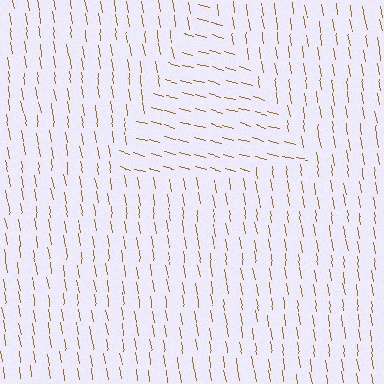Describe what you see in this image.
The image is filled with small brown line segments. A triangle region in the image has lines oriented differently from the surrounding lines, creating a visible texture boundary.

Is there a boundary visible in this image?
Yes, there is a texture boundary formed by a change in line orientation.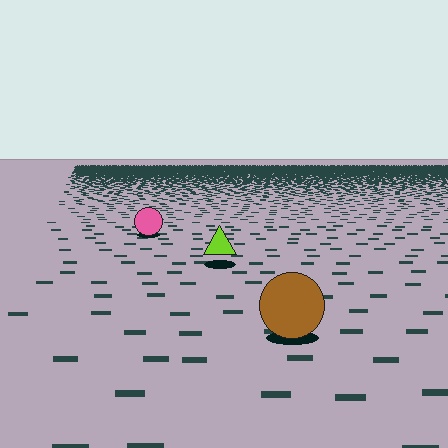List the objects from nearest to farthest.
From nearest to farthest: the brown circle, the lime triangle, the pink circle.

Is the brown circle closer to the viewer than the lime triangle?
Yes. The brown circle is closer — you can tell from the texture gradient: the ground texture is coarser near it.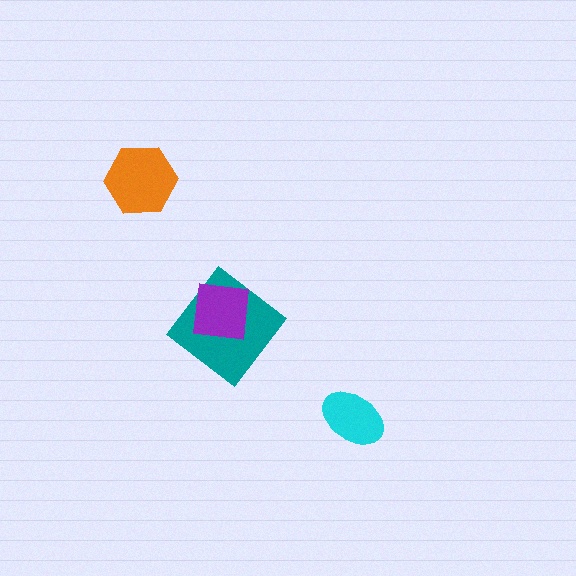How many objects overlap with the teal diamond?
1 object overlaps with the teal diamond.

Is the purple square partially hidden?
No, no other shape covers it.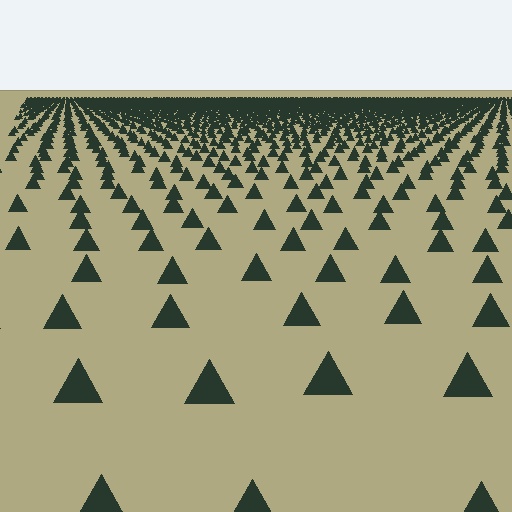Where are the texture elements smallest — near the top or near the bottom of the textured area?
Near the top.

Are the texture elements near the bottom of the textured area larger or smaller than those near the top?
Larger. Near the bottom, elements are closer to the viewer and appear at a bigger on-screen size.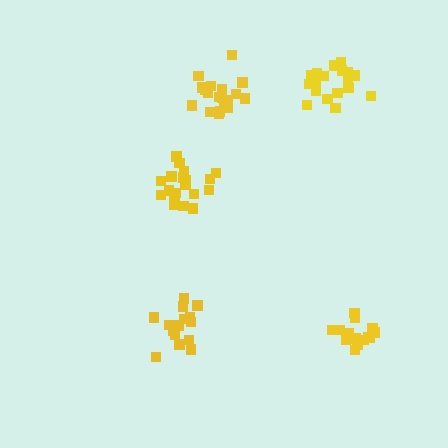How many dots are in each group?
Group 1: 15 dots, Group 2: 20 dots, Group 3: 18 dots, Group 4: 19 dots, Group 5: 16 dots (88 total).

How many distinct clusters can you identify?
There are 5 distinct clusters.